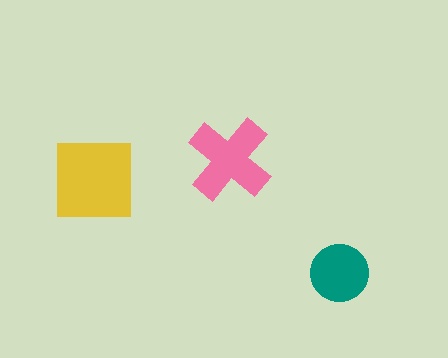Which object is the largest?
The yellow square.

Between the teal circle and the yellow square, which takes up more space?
The yellow square.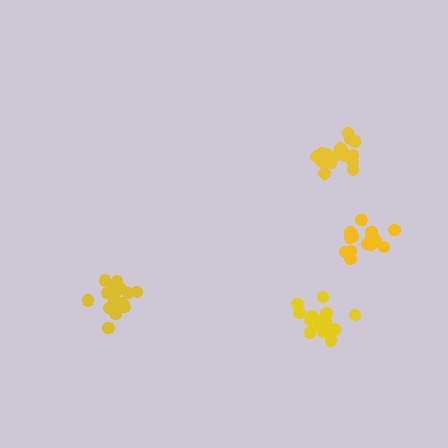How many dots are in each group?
Group 1: 15 dots, Group 2: 18 dots, Group 3: 20 dots, Group 4: 17 dots (70 total).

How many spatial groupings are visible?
There are 4 spatial groupings.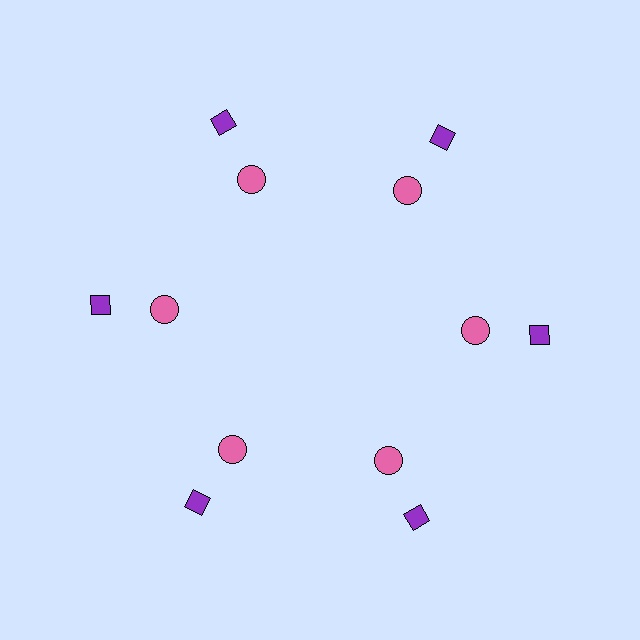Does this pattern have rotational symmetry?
Yes, this pattern has 6-fold rotational symmetry. It looks the same after rotating 60 degrees around the center.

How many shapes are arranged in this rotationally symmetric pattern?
There are 12 shapes, arranged in 6 groups of 2.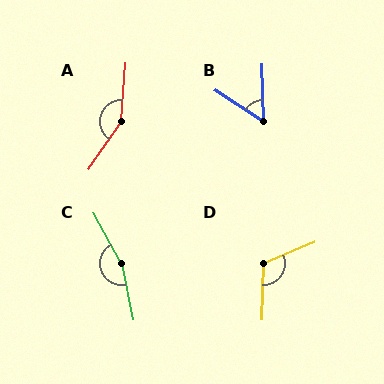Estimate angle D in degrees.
Approximately 115 degrees.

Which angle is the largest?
C, at approximately 163 degrees.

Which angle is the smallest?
B, at approximately 56 degrees.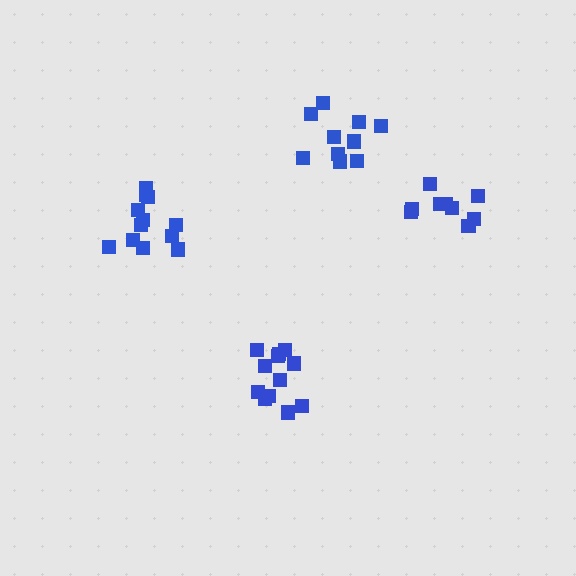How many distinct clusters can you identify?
There are 4 distinct clusters.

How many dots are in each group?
Group 1: 10 dots, Group 2: 12 dots, Group 3: 9 dots, Group 4: 12 dots (43 total).